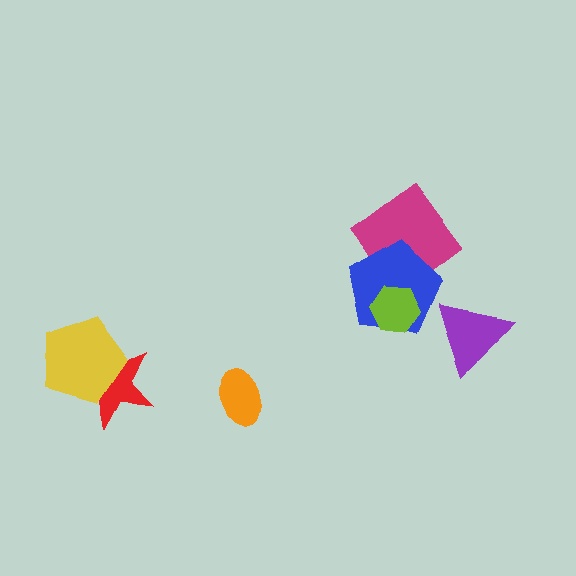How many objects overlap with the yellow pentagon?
1 object overlaps with the yellow pentagon.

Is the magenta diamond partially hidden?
Yes, it is partially covered by another shape.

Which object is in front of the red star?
The yellow pentagon is in front of the red star.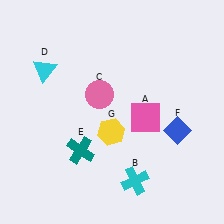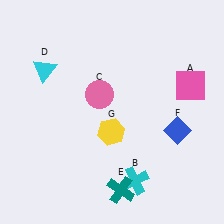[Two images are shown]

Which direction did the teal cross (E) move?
The teal cross (E) moved right.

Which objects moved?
The objects that moved are: the pink square (A), the teal cross (E).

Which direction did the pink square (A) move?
The pink square (A) moved right.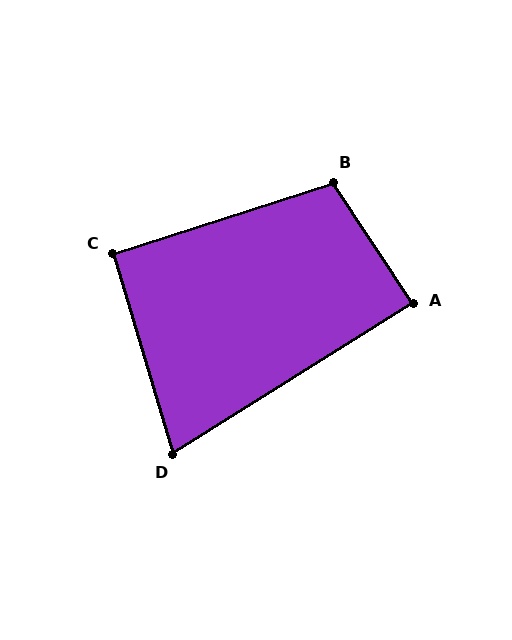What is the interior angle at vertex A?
Approximately 89 degrees (approximately right).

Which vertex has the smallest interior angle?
D, at approximately 75 degrees.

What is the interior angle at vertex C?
Approximately 91 degrees (approximately right).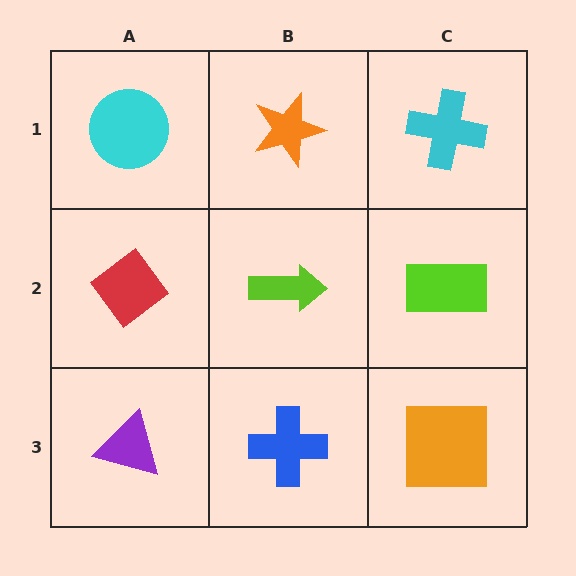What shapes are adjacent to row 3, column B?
A lime arrow (row 2, column B), a purple triangle (row 3, column A), an orange square (row 3, column C).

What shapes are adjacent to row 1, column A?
A red diamond (row 2, column A), an orange star (row 1, column B).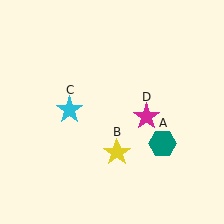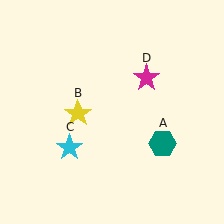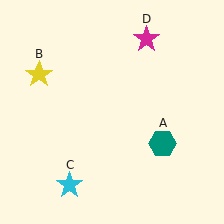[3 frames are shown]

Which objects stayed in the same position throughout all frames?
Teal hexagon (object A) remained stationary.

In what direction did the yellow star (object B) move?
The yellow star (object B) moved up and to the left.